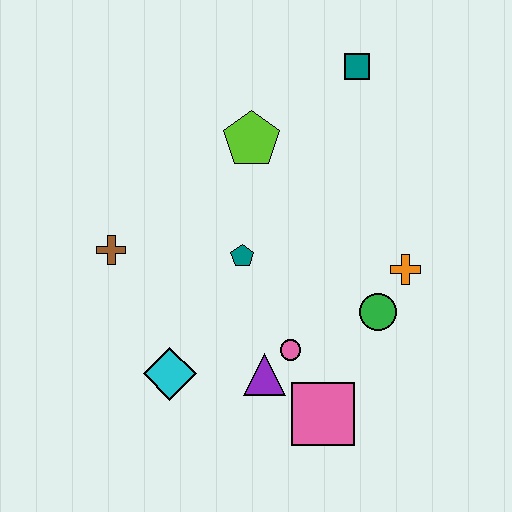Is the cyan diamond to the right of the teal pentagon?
No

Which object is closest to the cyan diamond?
The purple triangle is closest to the cyan diamond.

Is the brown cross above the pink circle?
Yes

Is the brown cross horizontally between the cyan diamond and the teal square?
No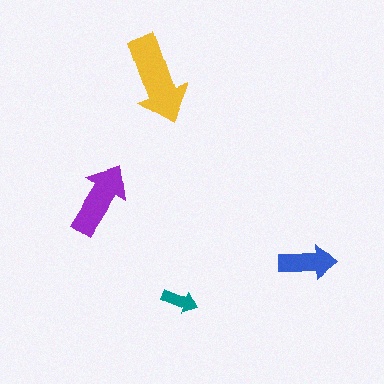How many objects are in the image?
There are 4 objects in the image.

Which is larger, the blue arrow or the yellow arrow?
The yellow one.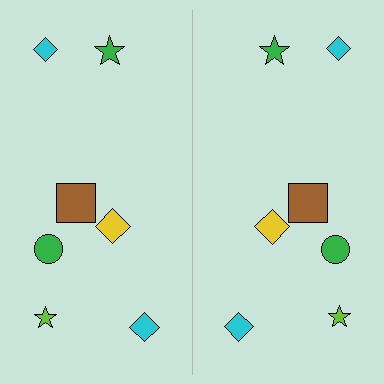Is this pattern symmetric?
Yes, this pattern has bilateral (reflection) symmetry.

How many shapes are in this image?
There are 14 shapes in this image.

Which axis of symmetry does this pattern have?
The pattern has a vertical axis of symmetry running through the center of the image.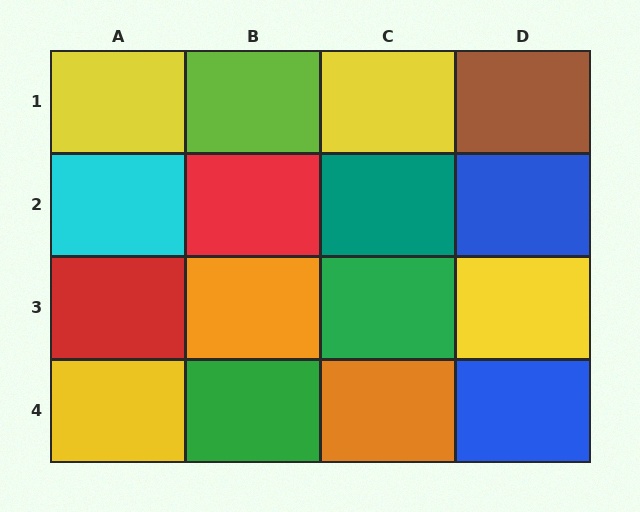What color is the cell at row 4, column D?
Blue.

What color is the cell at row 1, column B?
Lime.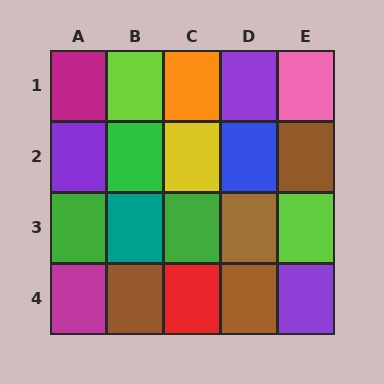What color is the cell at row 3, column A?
Green.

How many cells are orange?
1 cell is orange.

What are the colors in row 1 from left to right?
Magenta, lime, orange, purple, pink.